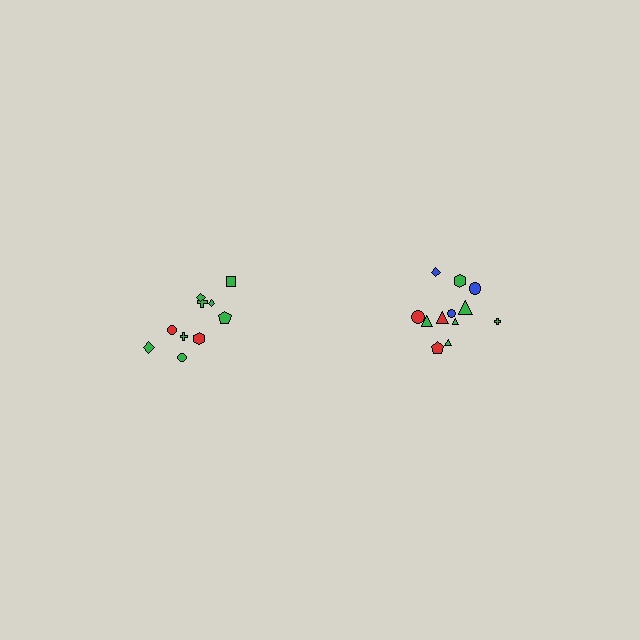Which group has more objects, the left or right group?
The right group.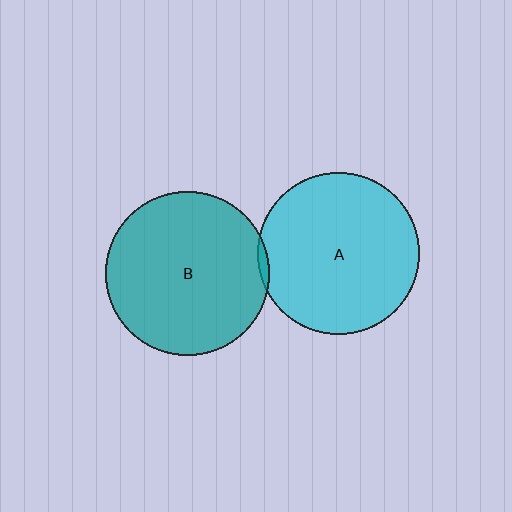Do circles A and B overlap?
Yes.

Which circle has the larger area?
Circle B (teal).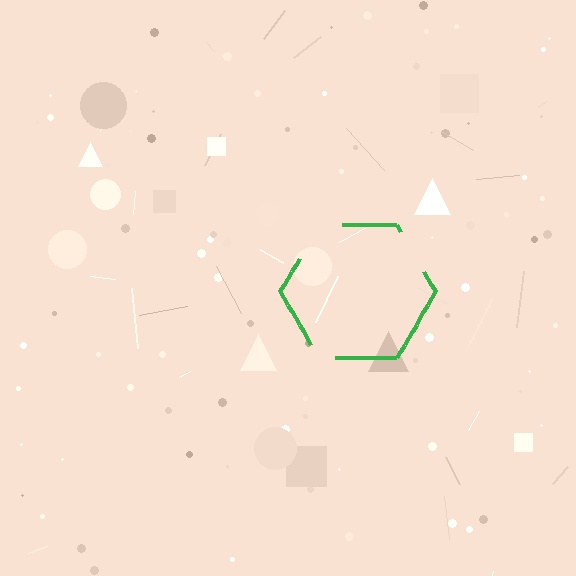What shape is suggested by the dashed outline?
The dashed outline suggests a hexagon.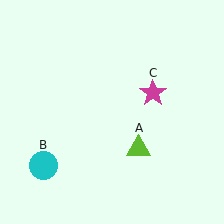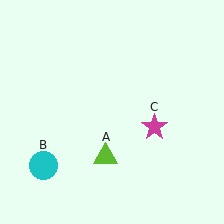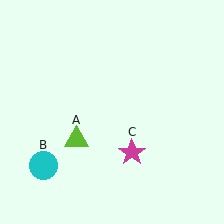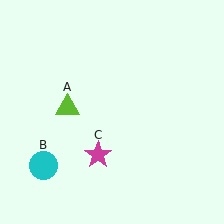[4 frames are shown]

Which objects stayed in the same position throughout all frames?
Cyan circle (object B) remained stationary.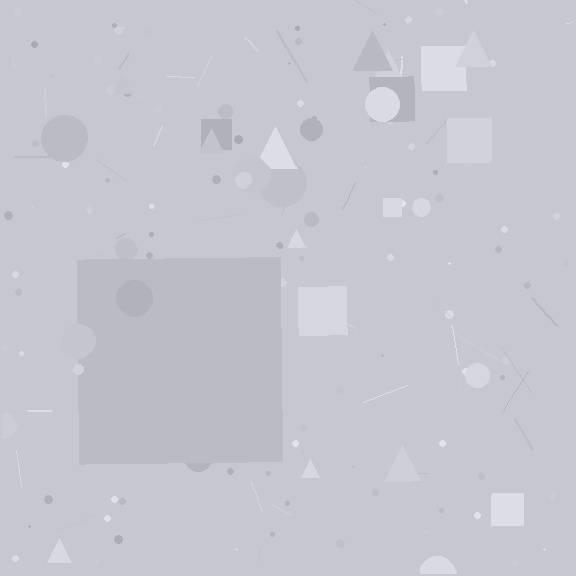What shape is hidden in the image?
A square is hidden in the image.